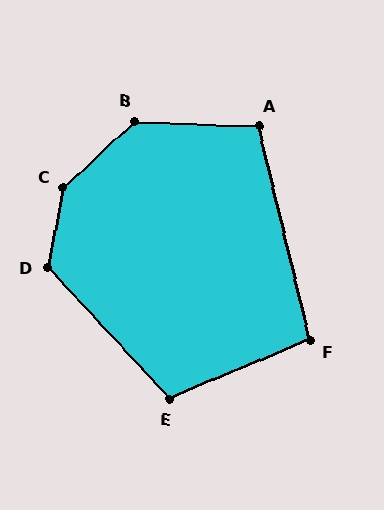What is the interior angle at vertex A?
Approximately 105 degrees (obtuse).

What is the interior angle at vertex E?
Approximately 110 degrees (obtuse).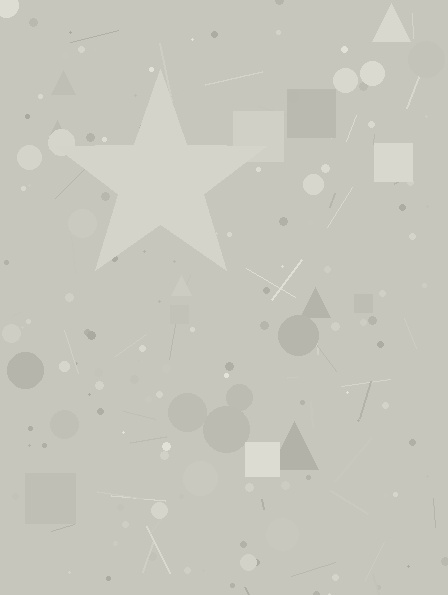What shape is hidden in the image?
A star is hidden in the image.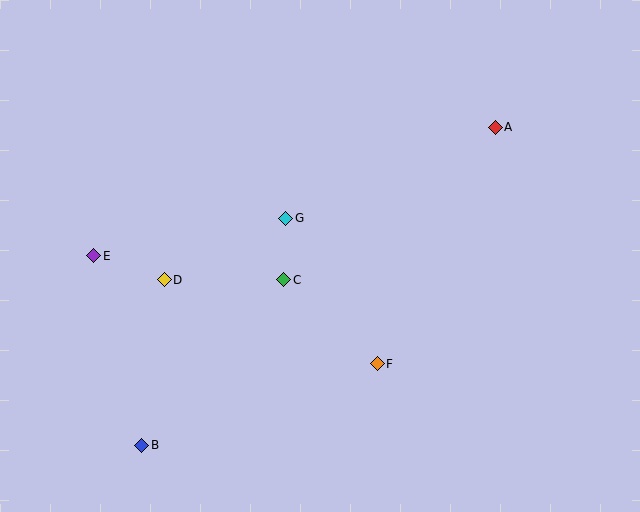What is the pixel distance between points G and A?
The distance between G and A is 228 pixels.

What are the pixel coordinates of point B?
Point B is at (142, 445).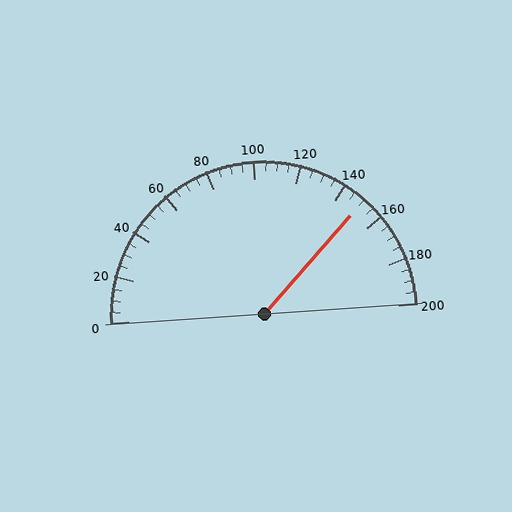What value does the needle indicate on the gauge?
The needle indicates approximately 150.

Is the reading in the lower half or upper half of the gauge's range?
The reading is in the upper half of the range (0 to 200).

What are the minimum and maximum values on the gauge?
The gauge ranges from 0 to 200.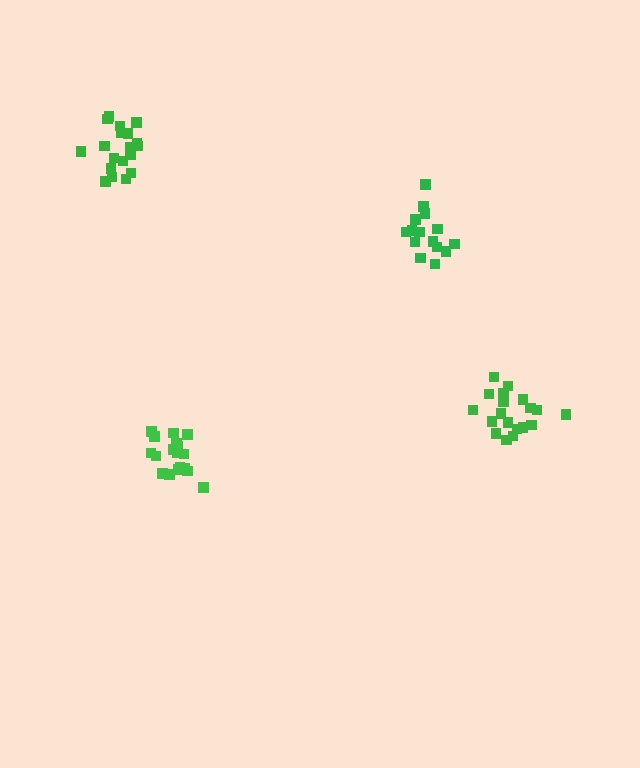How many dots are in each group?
Group 1: 19 dots, Group 2: 15 dots, Group 3: 19 dots, Group 4: 19 dots (72 total).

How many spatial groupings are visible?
There are 4 spatial groupings.